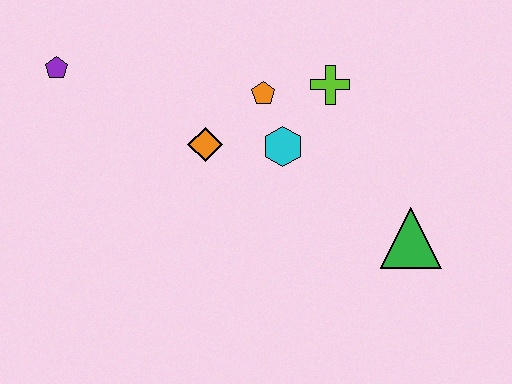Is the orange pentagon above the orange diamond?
Yes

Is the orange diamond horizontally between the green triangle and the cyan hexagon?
No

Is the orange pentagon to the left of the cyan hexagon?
Yes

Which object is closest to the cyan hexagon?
The orange pentagon is closest to the cyan hexagon.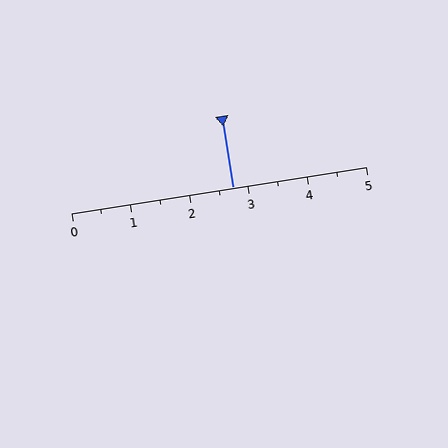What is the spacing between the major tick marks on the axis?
The major ticks are spaced 1 apart.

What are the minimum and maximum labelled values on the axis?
The axis runs from 0 to 5.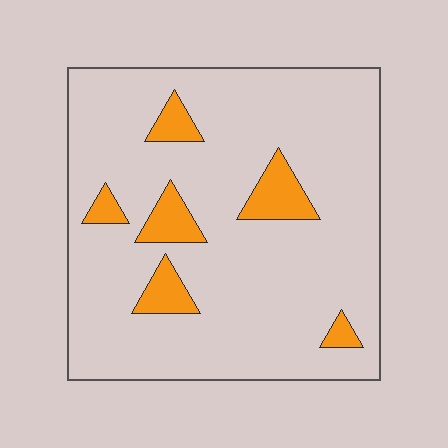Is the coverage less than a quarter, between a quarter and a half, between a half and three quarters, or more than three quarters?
Less than a quarter.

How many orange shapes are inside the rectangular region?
6.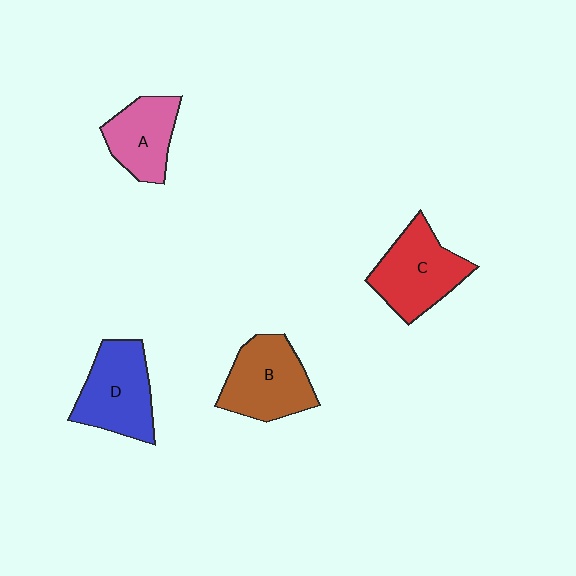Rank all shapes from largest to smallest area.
From largest to smallest: C (red), D (blue), B (brown), A (pink).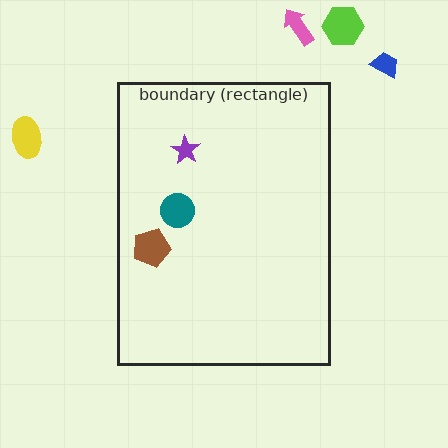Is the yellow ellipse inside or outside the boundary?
Outside.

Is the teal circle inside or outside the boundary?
Inside.